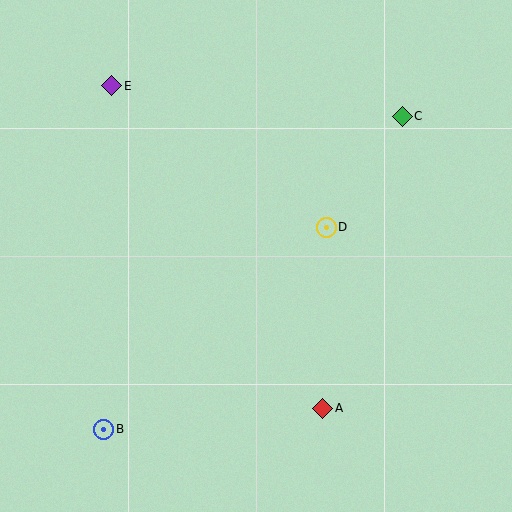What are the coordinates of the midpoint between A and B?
The midpoint between A and B is at (213, 419).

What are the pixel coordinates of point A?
Point A is at (323, 408).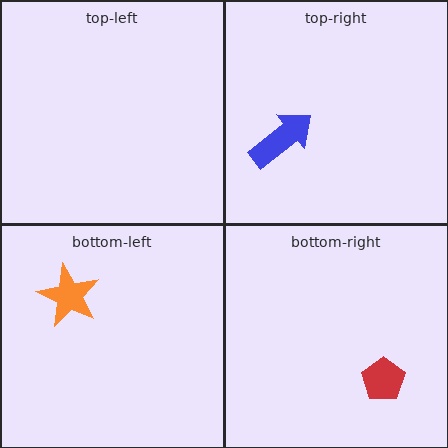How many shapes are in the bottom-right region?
1.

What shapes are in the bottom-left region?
The orange star.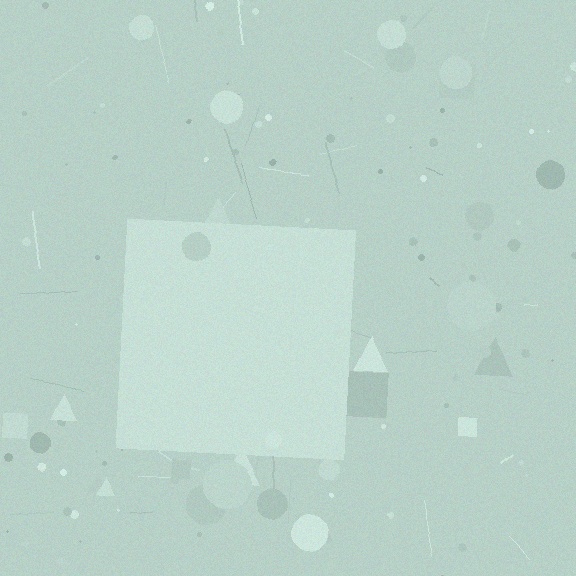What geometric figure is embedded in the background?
A square is embedded in the background.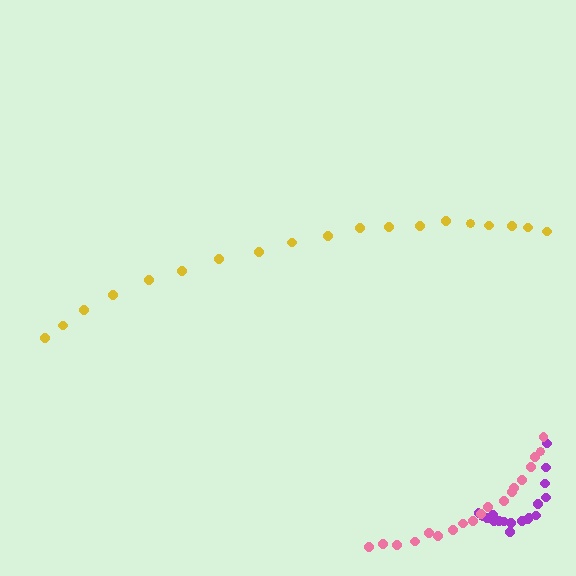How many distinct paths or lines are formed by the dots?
There are 3 distinct paths.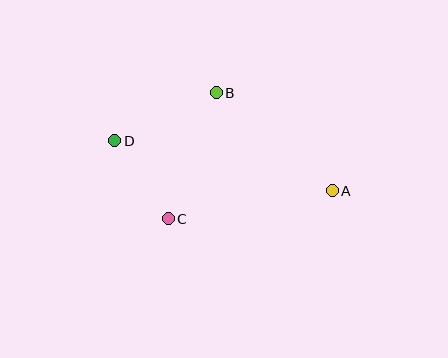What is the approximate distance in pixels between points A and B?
The distance between A and B is approximately 152 pixels.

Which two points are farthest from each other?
Points A and D are farthest from each other.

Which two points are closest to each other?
Points C and D are closest to each other.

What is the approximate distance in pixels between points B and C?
The distance between B and C is approximately 135 pixels.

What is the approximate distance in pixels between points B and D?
The distance between B and D is approximately 112 pixels.